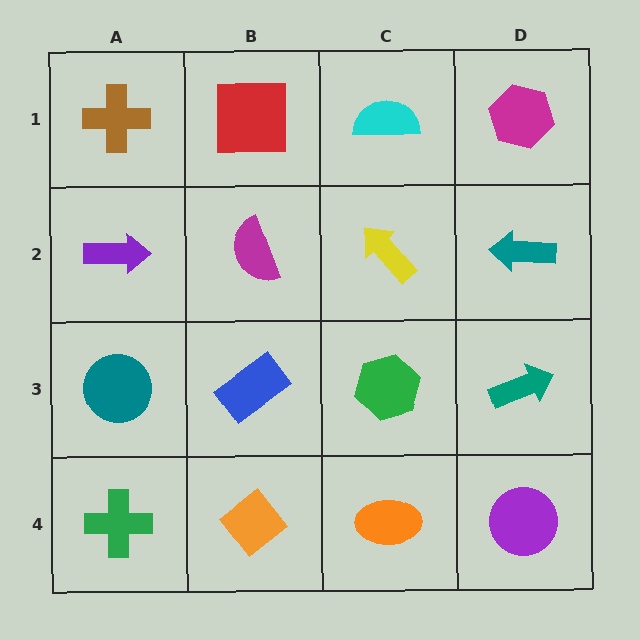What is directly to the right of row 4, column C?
A purple circle.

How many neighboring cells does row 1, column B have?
3.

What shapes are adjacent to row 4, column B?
A blue rectangle (row 3, column B), a green cross (row 4, column A), an orange ellipse (row 4, column C).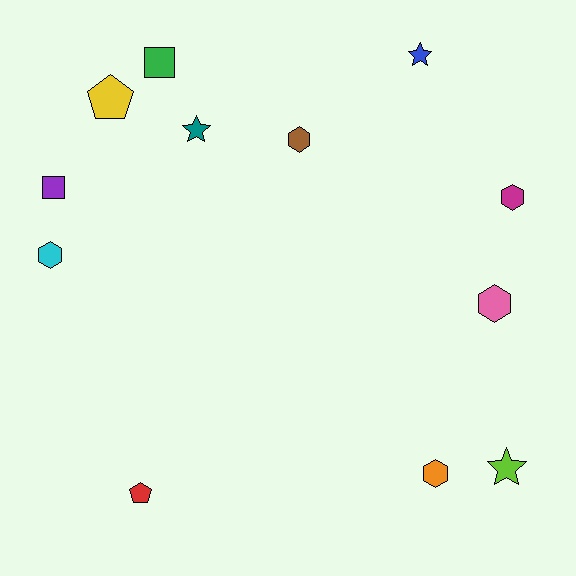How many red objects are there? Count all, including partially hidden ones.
There is 1 red object.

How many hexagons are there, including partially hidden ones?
There are 5 hexagons.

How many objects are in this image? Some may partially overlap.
There are 12 objects.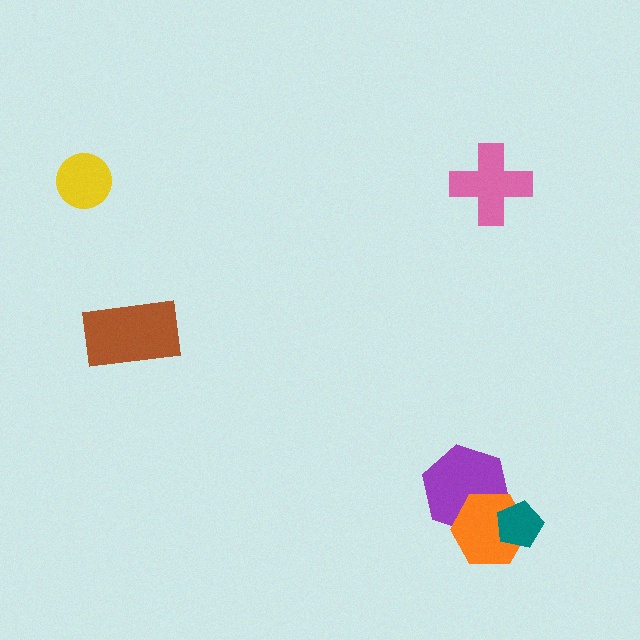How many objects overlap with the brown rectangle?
0 objects overlap with the brown rectangle.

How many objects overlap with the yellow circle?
0 objects overlap with the yellow circle.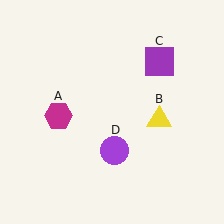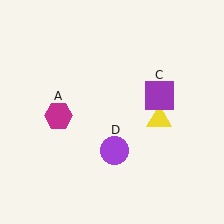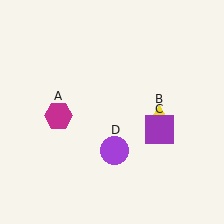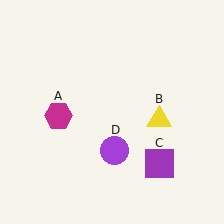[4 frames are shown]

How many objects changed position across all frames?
1 object changed position: purple square (object C).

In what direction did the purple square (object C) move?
The purple square (object C) moved down.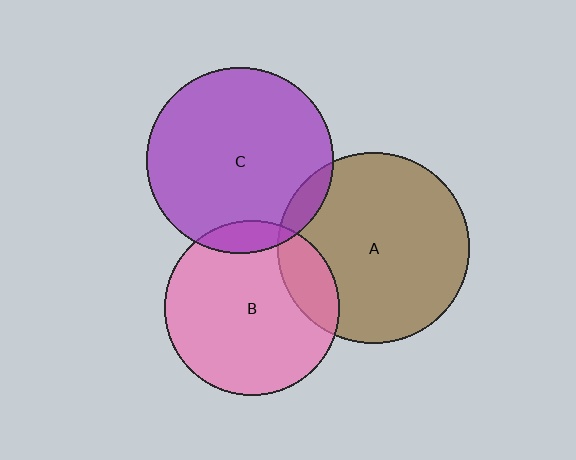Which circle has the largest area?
Circle A (brown).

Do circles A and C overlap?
Yes.